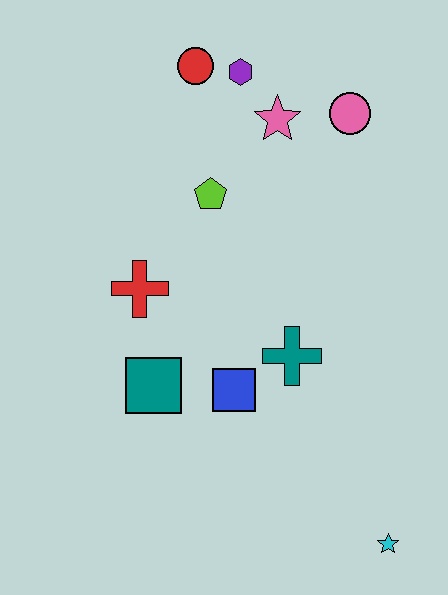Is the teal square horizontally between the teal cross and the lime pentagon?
No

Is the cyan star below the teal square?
Yes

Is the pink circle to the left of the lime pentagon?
No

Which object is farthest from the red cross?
The cyan star is farthest from the red cross.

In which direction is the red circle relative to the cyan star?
The red circle is above the cyan star.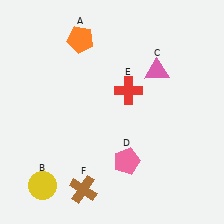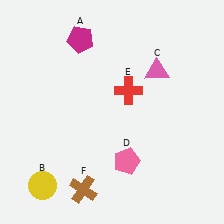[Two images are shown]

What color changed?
The pentagon (A) changed from orange in Image 1 to magenta in Image 2.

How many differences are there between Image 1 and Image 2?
There is 1 difference between the two images.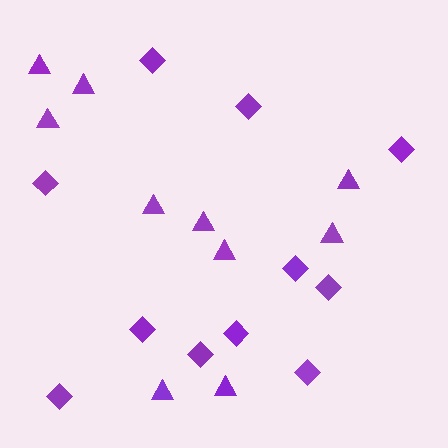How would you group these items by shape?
There are 2 groups: one group of triangles (10) and one group of diamonds (11).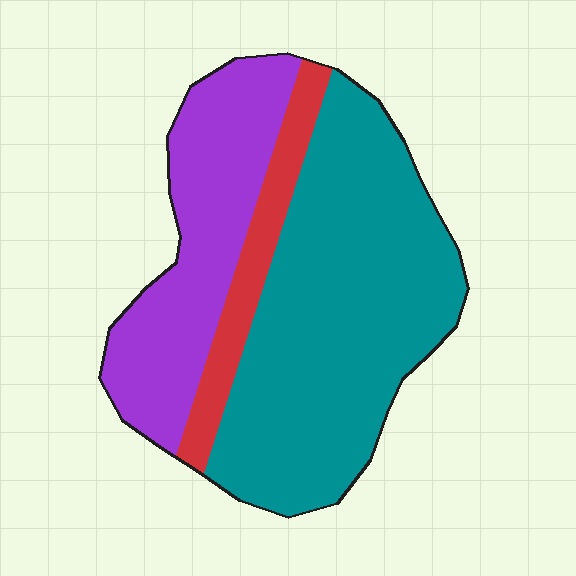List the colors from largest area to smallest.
From largest to smallest: teal, purple, red.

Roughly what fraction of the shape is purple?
Purple takes up between a quarter and a half of the shape.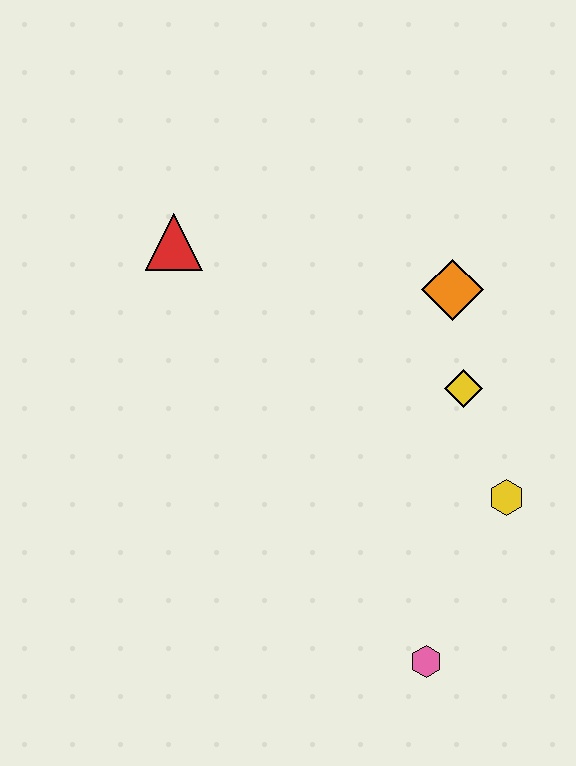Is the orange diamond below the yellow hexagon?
No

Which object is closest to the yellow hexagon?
The yellow diamond is closest to the yellow hexagon.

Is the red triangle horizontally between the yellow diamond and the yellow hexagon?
No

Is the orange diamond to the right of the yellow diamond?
No